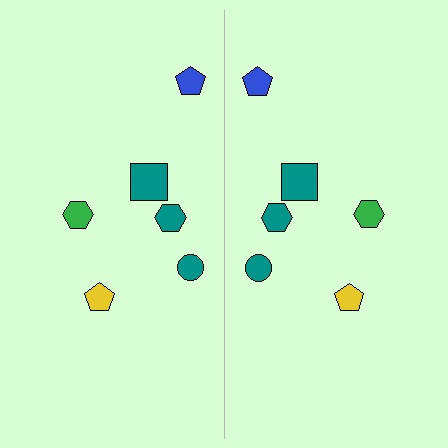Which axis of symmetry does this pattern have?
The pattern has a vertical axis of symmetry running through the center of the image.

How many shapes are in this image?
There are 12 shapes in this image.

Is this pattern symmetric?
Yes, this pattern has bilateral (reflection) symmetry.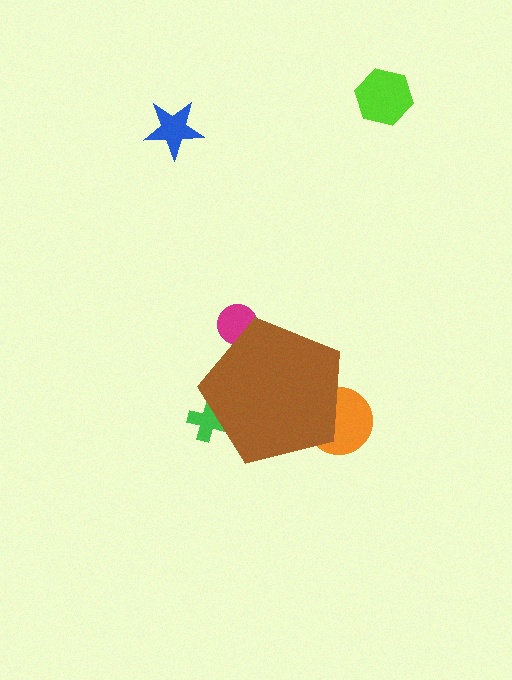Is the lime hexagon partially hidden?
No, the lime hexagon is fully visible.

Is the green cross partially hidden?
Yes, the green cross is partially hidden behind the brown pentagon.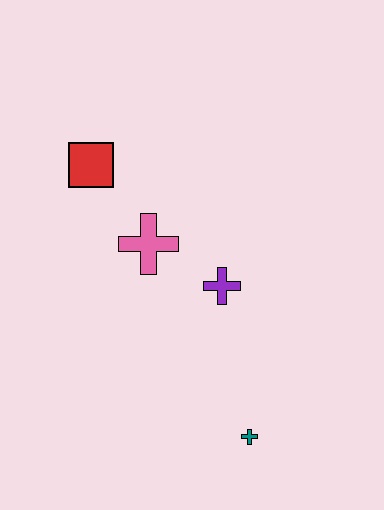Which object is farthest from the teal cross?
The red square is farthest from the teal cross.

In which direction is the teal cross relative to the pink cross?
The teal cross is below the pink cross.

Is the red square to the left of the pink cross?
Yes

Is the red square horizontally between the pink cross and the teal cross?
No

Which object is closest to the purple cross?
The pink cross is closest to the purple cross.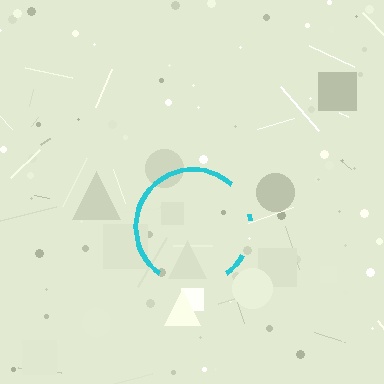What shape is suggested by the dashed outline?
The dashed outline suggests a circle.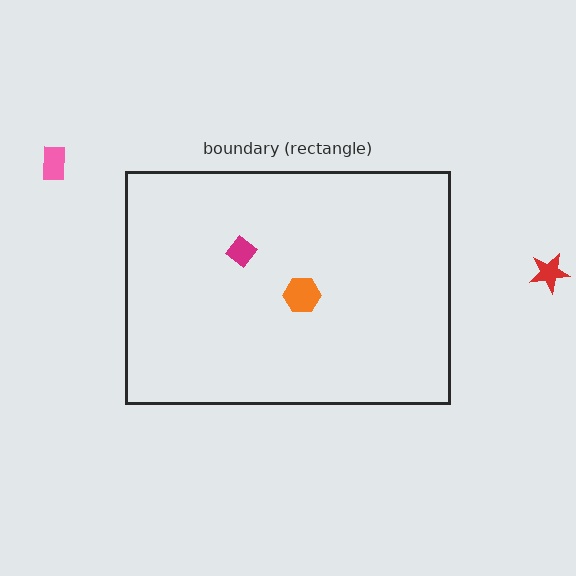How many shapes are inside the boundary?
2 inside, 2 outside.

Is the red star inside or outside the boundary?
Outside.